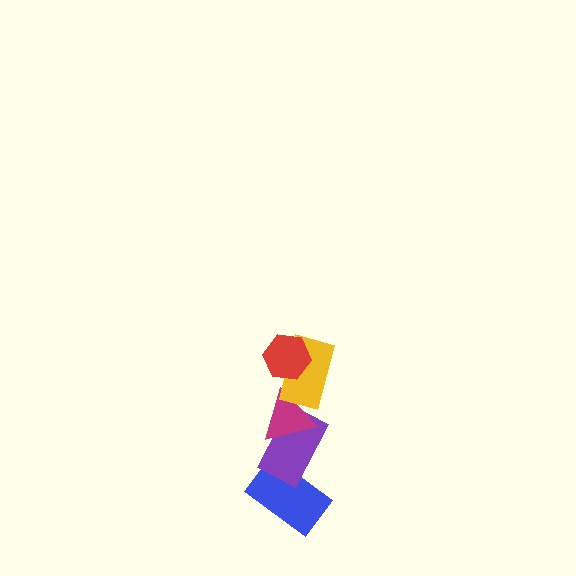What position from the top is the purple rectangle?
The purple rectangle is 4th from the top.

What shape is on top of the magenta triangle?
The yellow rectangle is on top of the magenta triangle.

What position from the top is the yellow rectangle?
The yellow rectangle is 2nd from the top.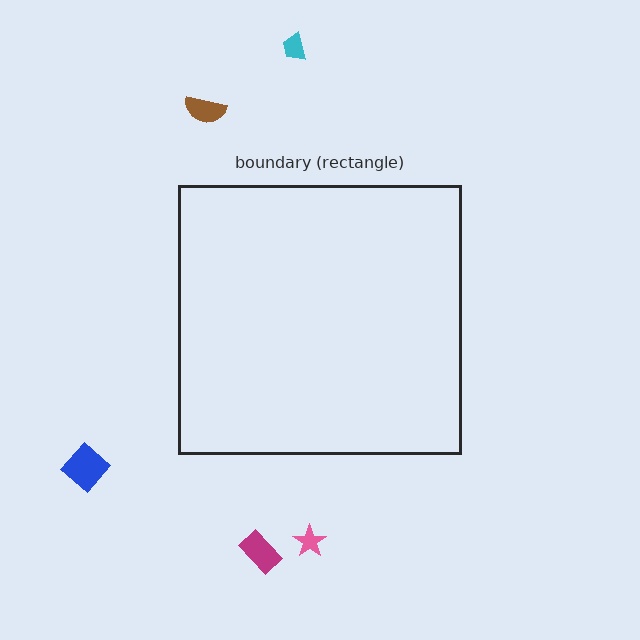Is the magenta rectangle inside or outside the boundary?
Outside.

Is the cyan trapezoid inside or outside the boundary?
Outside.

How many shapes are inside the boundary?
0 inside, 5 outside.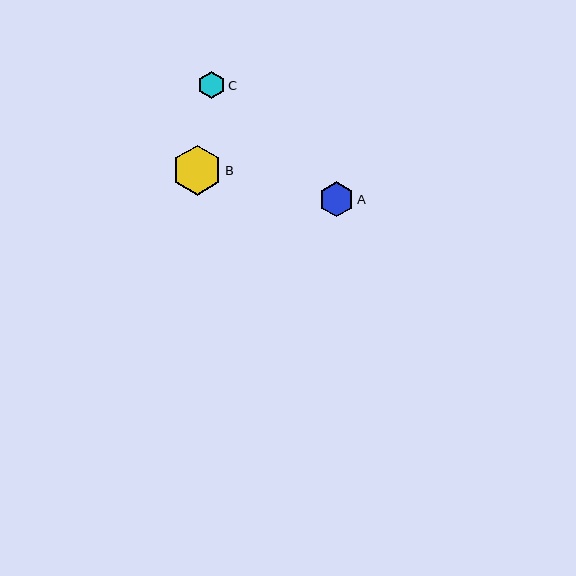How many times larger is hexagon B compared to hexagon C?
Hexagon B is approximately 1.8 times the size of hexagon C.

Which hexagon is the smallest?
Hexagon C is the smallest with a size of approximately 28 pixels.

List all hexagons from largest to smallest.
From largest to smallest: B, A, C.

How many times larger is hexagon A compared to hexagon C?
Hexagon A is approximately 1.3 times the size of hexagon C.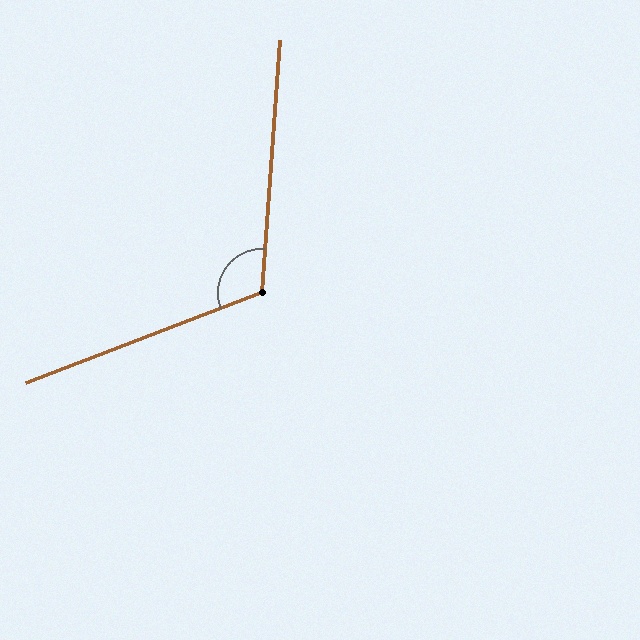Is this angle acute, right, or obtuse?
It is obtuse.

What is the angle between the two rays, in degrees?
Approximately 115 degrees.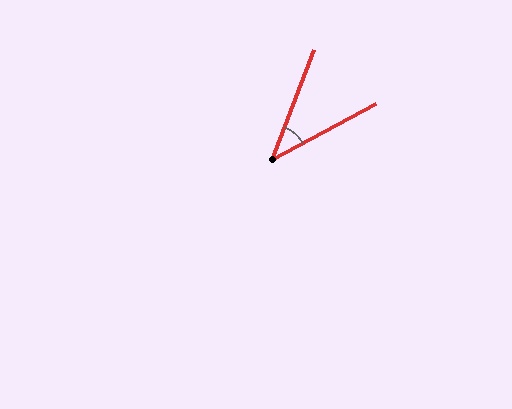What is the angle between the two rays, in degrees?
Approximately 40 degrees.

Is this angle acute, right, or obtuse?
It is acute.